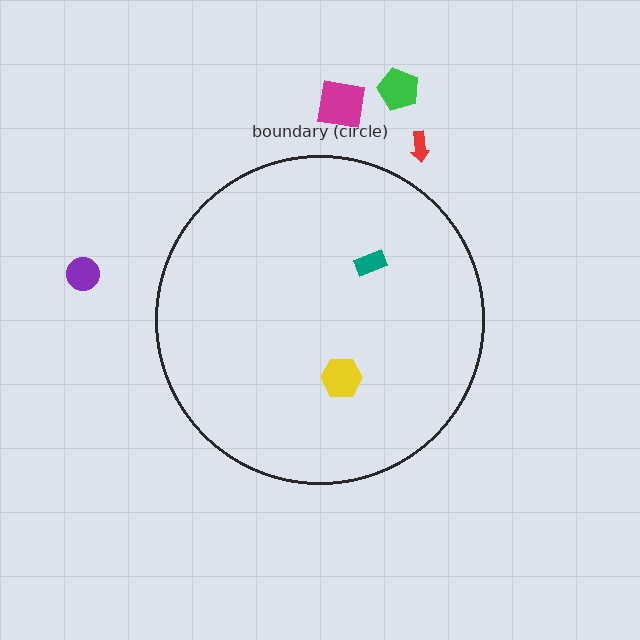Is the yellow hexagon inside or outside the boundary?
Inside.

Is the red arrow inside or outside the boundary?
Outside.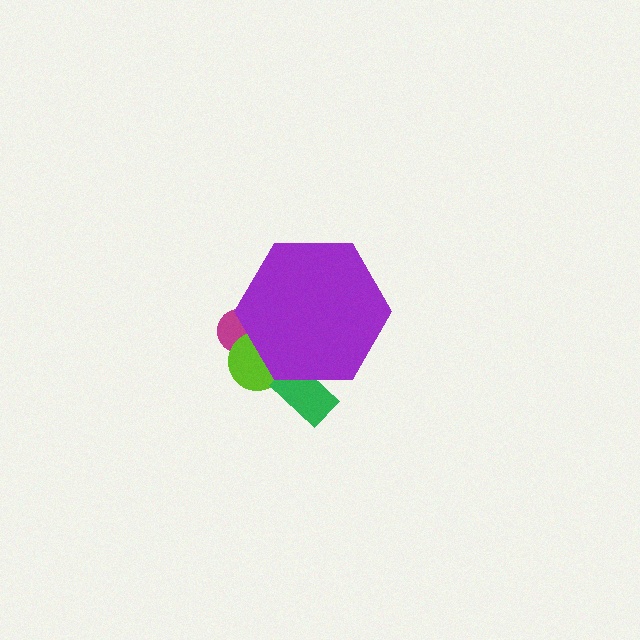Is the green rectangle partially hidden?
Yes, the green rectangle is partially hidden behind the purple hexagon.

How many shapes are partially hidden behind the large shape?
3 shapes are partially hidden.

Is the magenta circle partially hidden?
Yes, the magenta circle is partially hidden behind the purple hexagon.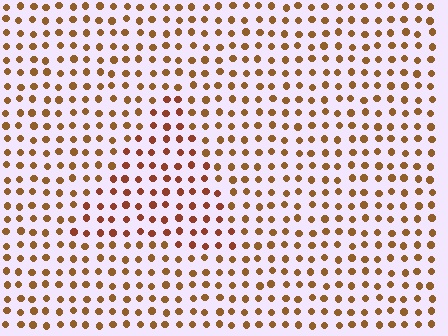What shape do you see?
I see a triangle.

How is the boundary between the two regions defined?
The boundary is defined purely by a slight shift in hue (about 20 degrees). Spacing, size, and orientation are identical on both sides.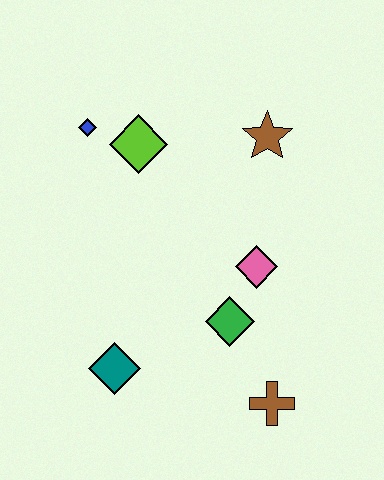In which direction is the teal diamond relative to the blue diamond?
The teal diamond is below the blue diamond.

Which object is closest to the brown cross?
The green diamond is closest to the brown cross.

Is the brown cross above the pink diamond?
No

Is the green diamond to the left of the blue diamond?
No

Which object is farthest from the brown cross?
The blue diamond is farthest from the brown cross.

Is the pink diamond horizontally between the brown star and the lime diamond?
Yes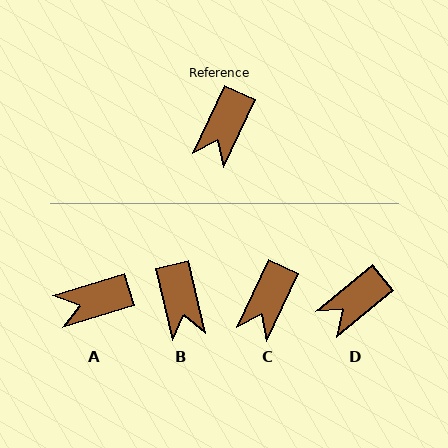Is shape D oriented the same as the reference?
No, it is off by about 26 degrees.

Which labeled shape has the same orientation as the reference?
C.